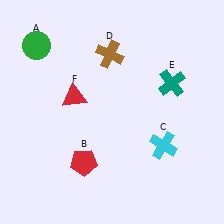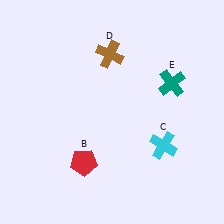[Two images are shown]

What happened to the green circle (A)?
The green circle (A) was removed in Image 2. It was in the top-left area of Image 1.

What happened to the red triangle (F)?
The red triangle (F) was removed in Image 2. It was in the top-left area of Image 1.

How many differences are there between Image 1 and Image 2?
There are 2 differences between the two images.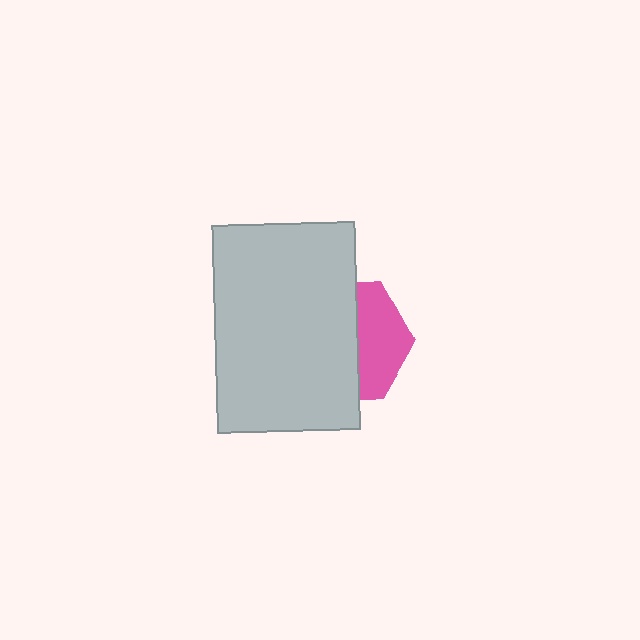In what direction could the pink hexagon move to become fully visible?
The pink hexagon could move right. That would shift it out from behind the light gray rectangle entirely.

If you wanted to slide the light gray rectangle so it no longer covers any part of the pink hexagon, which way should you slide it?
Slide it left — that is the most direct way to separate the two shapes.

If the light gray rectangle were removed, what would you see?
You would see the complete pink hexagon.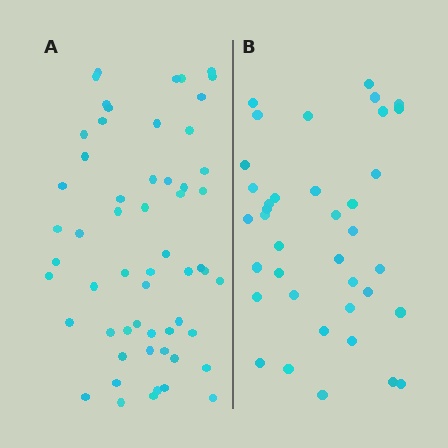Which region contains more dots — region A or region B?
Region A (the left region) has more dots.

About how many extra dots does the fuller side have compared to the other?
Region A has approximately 20 more dots than region B.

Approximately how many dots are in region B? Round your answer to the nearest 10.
About 40 dots. (The exact count is 38, which rounds to 40.)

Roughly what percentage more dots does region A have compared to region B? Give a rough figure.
About 50% more.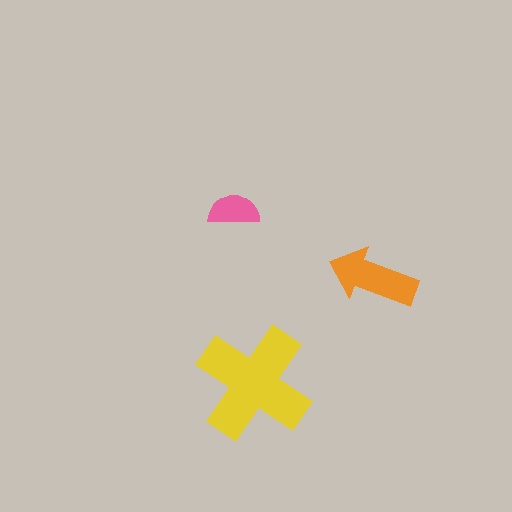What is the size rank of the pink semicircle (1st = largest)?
3rd.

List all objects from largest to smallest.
The yellow cross, the orange arrow, the pink semicircle.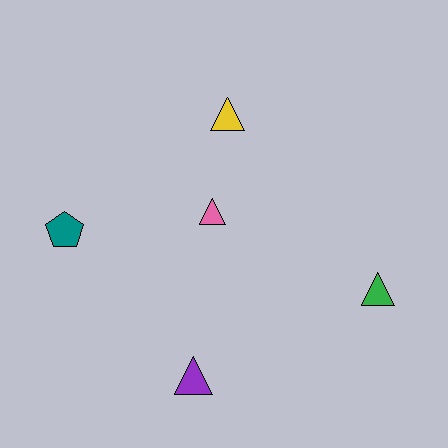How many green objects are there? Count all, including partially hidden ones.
There is 1 green object.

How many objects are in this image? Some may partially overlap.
There are 5 objects.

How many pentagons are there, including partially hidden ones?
There is 1 pentagon.